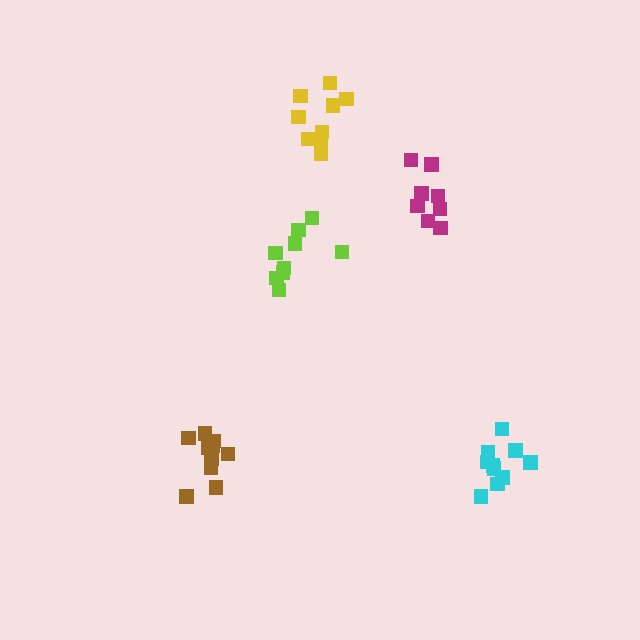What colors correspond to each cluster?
The clusters are colored: magenta, cyan, brown, yellow, lime.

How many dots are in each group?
Group 1: 8 dots, Group 2: 10 dots, Group 3: 11 dots, Group 4: 9 dots, Group 5: 9 dots (47 total).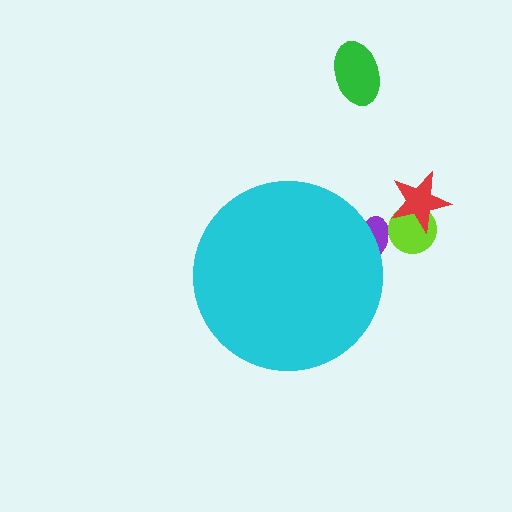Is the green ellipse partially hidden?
No, the green ellipse is fully visible.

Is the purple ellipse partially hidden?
Yes, the purple ellipse is partially hidden behind the cyan circle.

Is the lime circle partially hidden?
No, the lime circle is fully visible.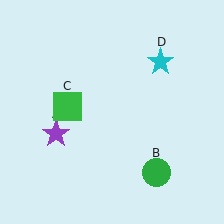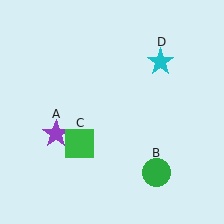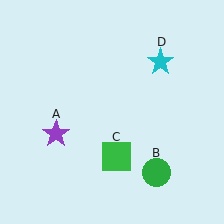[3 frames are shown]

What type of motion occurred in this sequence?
The green square (object C) rotated counterclockwise around the center of the scene.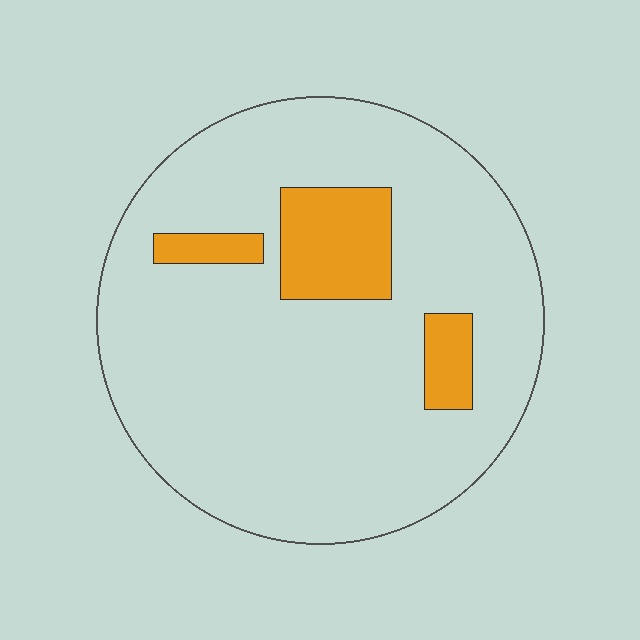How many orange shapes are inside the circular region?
3.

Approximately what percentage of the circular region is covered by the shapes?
Approximately 15%.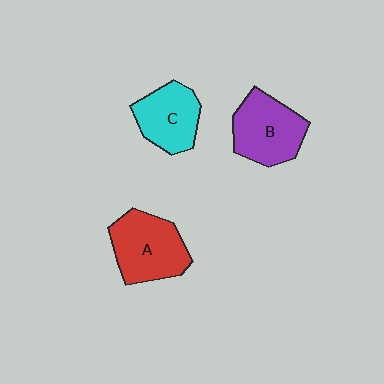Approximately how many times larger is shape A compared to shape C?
Approximately 1.2 times.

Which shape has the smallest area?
Shape C (cyan).